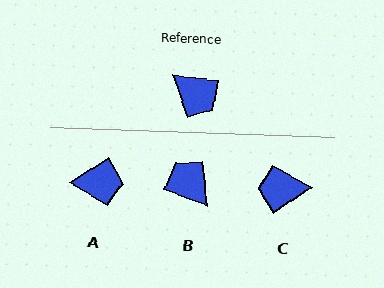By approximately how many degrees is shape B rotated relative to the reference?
Approximately 167 degrees counter-clockwise.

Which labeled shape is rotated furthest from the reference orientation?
B, about 167 degrees away.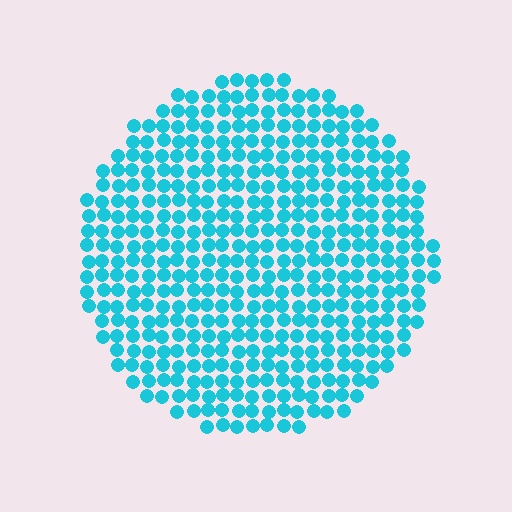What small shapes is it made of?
It is made of small circles.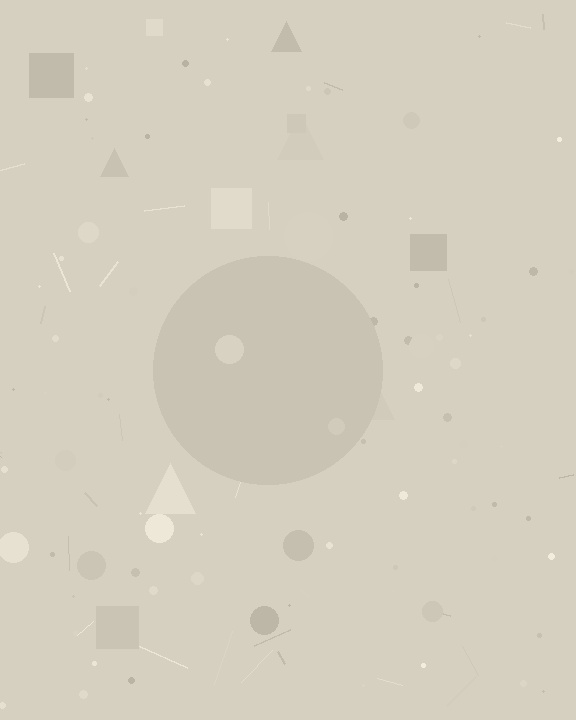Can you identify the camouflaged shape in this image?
The camouflaged shape is a circle.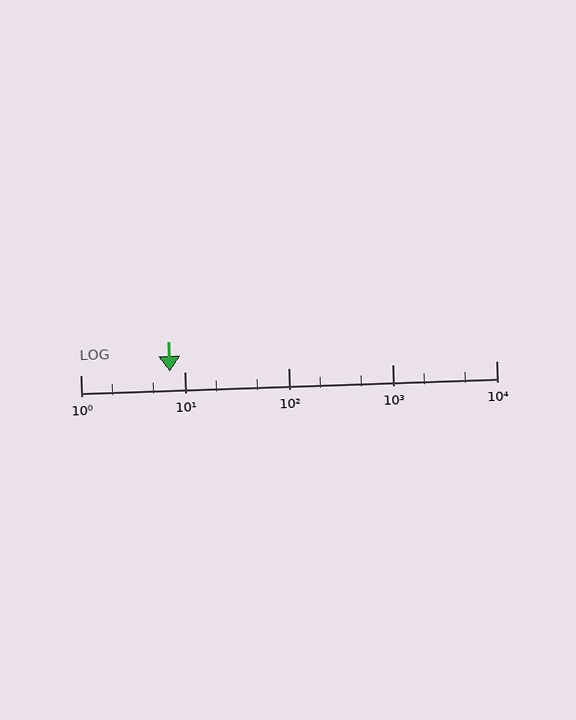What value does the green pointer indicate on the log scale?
The pointer indicates approximately 7.2.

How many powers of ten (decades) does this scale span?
The scale spans 4 decades, from 1 to 10000.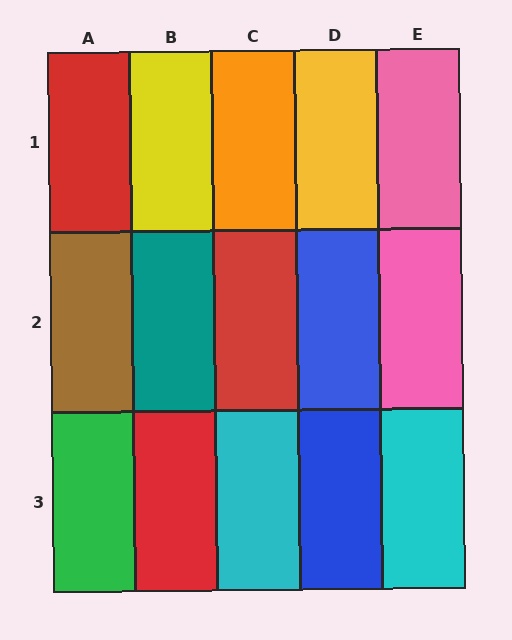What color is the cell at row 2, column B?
Teal.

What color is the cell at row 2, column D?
Blue.